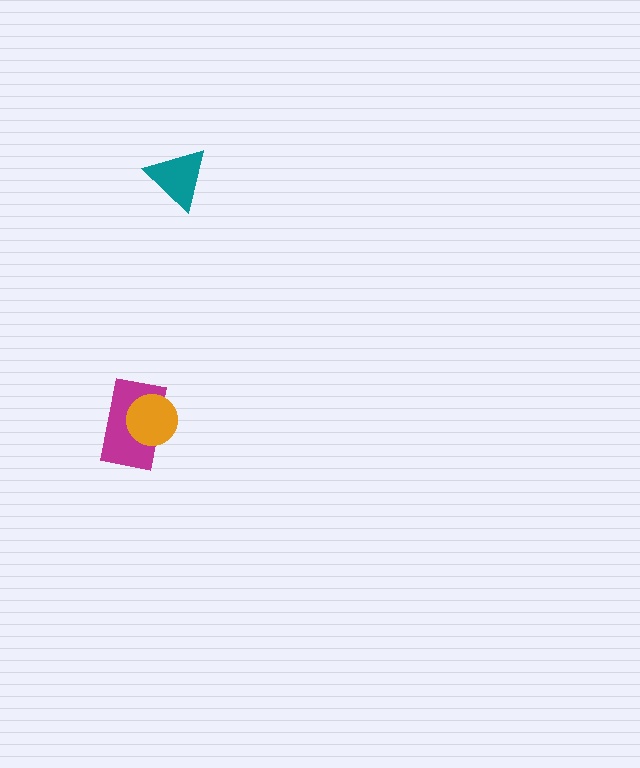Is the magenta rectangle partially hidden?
Yes, it is partially covered by another shape.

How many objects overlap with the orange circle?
1 object overlaps with the orange circle.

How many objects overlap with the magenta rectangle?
1 object overlaps with the magenta rectangle.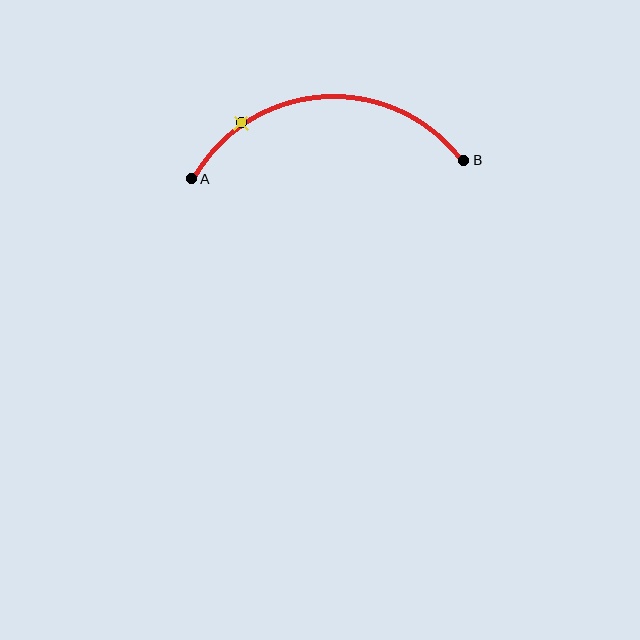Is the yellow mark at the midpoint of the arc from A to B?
No. The yellow mark lies on the arc but is closer to endpoint A. The arc midpoint would be at the point on the curve equidistant along the arc from both A and B.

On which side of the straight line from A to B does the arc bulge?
The arc bulges above the straight line connecting A and B.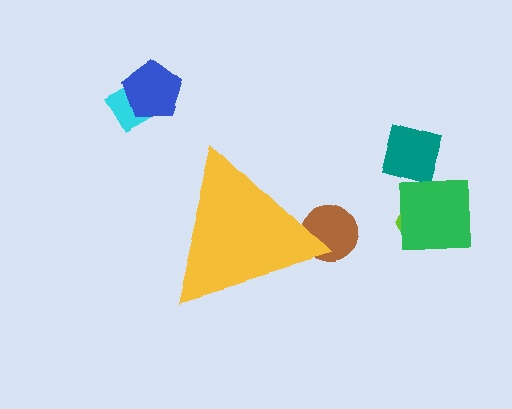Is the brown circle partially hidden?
Yes, the brown circle is partially hidden behind the yellow triangle.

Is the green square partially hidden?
No, the green square is fully visible.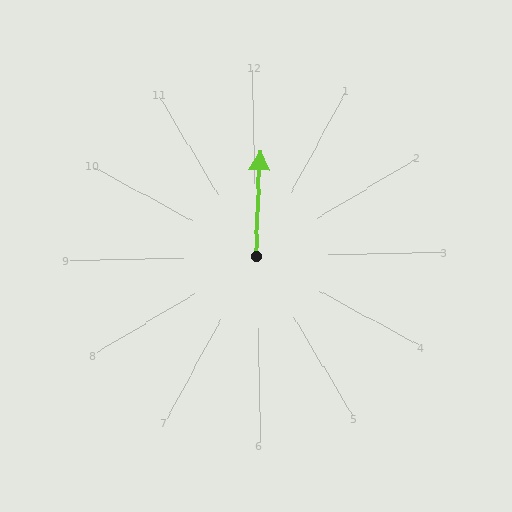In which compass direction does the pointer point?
North.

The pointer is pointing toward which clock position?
Roughly 12 o'clock.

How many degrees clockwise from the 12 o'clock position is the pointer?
Approximately 3 degrees.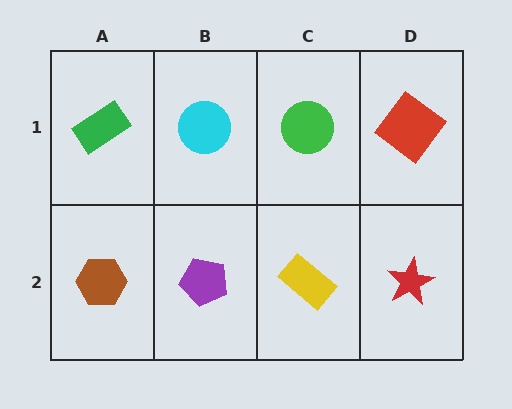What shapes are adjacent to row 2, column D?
A red diamond (row 1, column D), a yellow rectangle (row 2, column C).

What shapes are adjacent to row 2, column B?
A cyan circle (row 1, column B), a brown hexagon (row 2, column A), a yellow rectangle (row 2, column C).